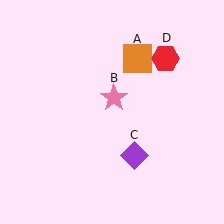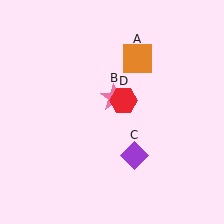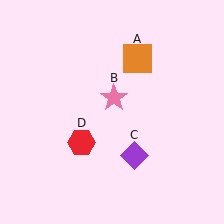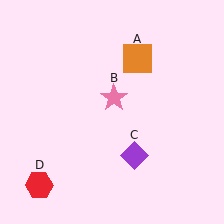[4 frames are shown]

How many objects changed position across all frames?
1 object changed position: red hexagon (object D).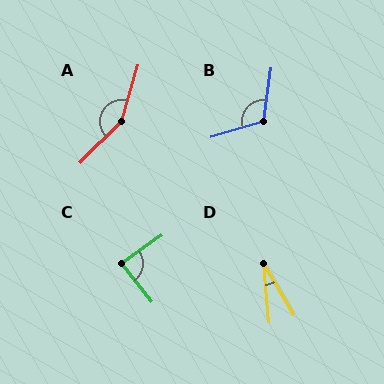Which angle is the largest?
A, at approximately 152 degrees.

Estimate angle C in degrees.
Approximately 87 degrees.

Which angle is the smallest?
D, at approximately 26 degrees.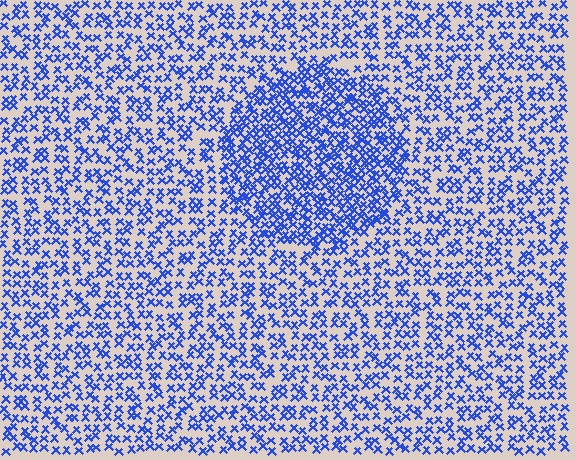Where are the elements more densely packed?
The elements are more densely packed inside the circle boundary.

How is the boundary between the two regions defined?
The boundary is defined by a change in element density (approximately 1.8x ratio). All elements are the same color, size, and shape.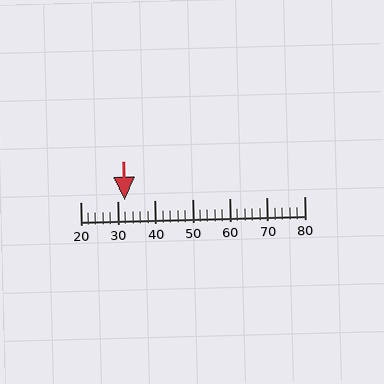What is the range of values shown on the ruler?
The ruler shows values from 20 to 80.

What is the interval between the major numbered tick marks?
The major tick marks are spaced 10 units apart.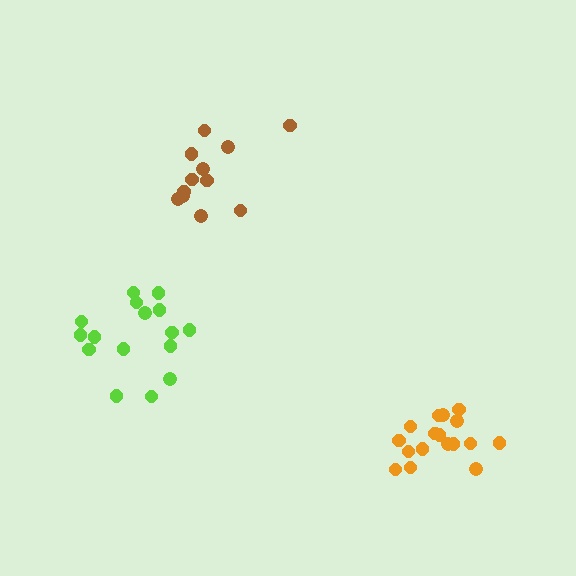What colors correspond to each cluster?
The clusters are colored: brown, orange, lime.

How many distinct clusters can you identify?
There are 3 distinct clusters.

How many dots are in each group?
Group 1: 12 dots, Group 2: 17 dots, Group 3: 16 dots (45 total).